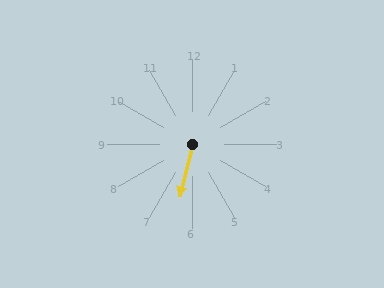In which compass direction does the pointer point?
South.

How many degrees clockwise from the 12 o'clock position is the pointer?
Approximately 193 degrees.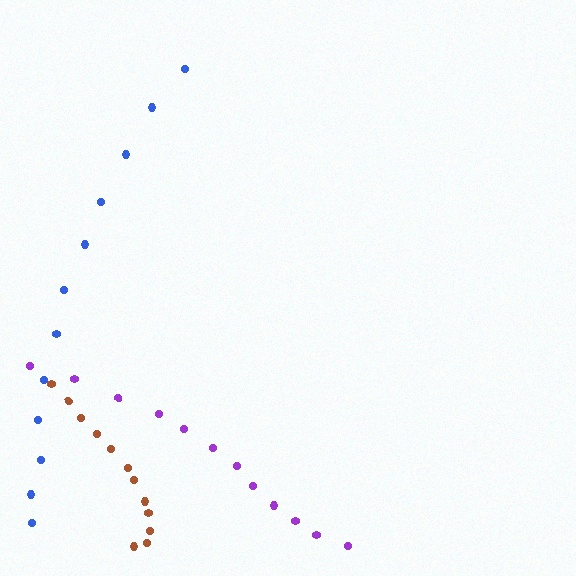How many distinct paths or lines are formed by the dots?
There are 3 distinct paths.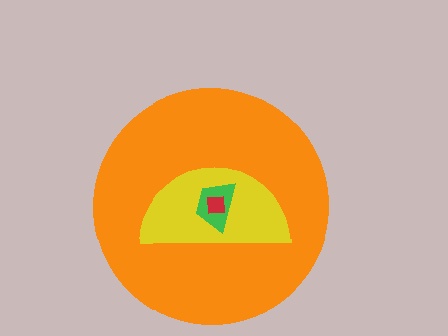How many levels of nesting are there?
4.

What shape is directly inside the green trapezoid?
The red square.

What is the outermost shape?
The orange circle.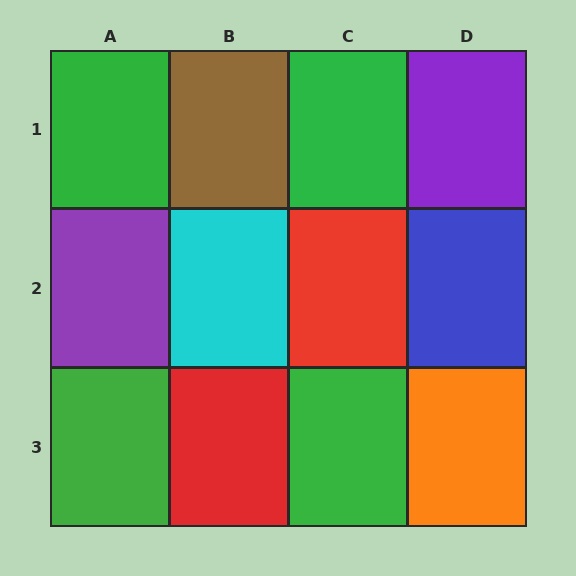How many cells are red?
2 cells are red.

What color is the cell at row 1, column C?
Green.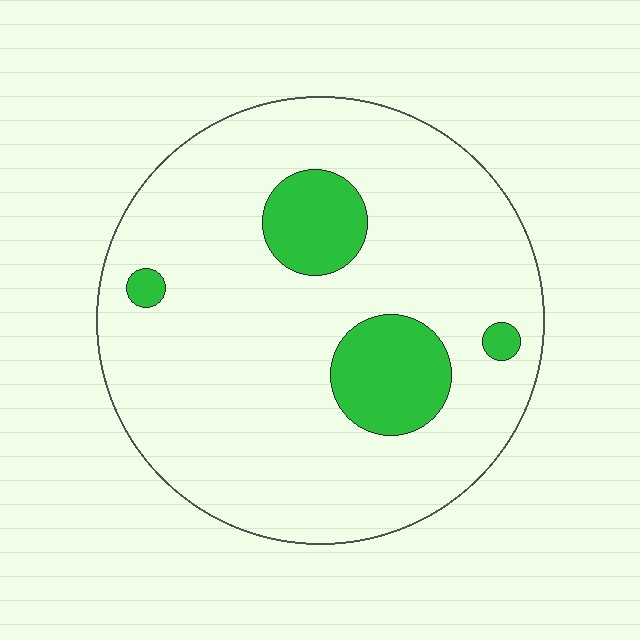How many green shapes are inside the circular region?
4.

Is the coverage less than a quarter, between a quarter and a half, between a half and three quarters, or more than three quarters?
Less than a quarter.